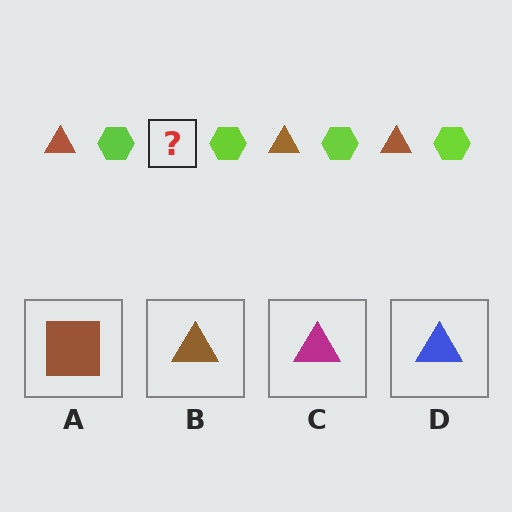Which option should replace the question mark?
Option B.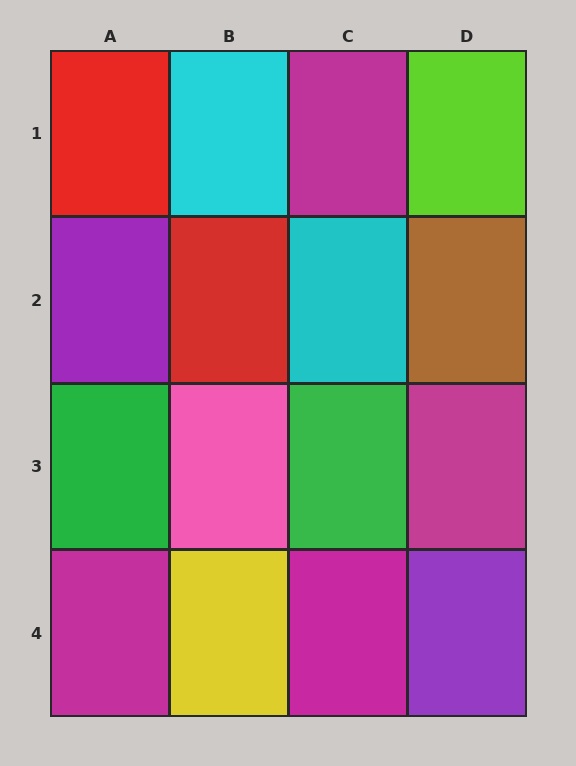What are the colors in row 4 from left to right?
Magenta, yellow, magenta, purple.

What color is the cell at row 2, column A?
Purple.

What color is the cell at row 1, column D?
Lime.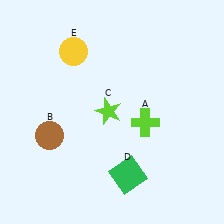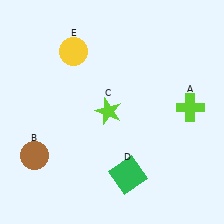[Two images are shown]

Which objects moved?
The objects that moved are: the lime cross (A), the brown circle (B).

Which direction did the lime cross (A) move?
The lime cross (A) moved right.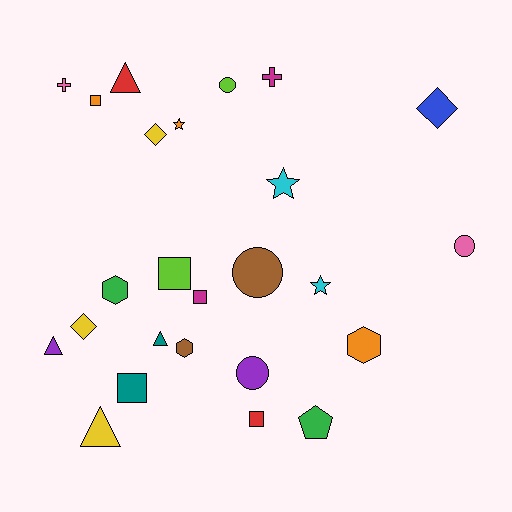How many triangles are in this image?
There are 4 triangles.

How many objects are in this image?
There are 25 objects.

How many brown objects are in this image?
There are 2 brown objects.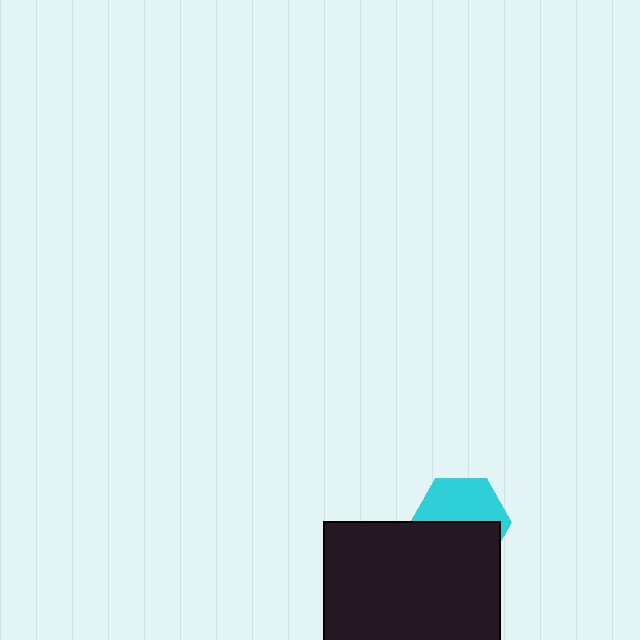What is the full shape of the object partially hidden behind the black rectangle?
The partially hidden object is a cyan hexagon.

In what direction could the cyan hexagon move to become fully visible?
The cyan hexagon could move up. That would shift it out from behind the black rectangle entirely.